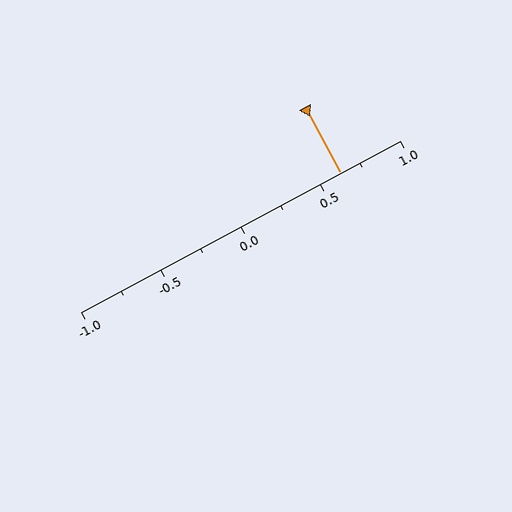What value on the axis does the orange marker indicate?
The marker indicates approximately 0.62.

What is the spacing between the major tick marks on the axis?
The major ticks are spaced 0.5 apart.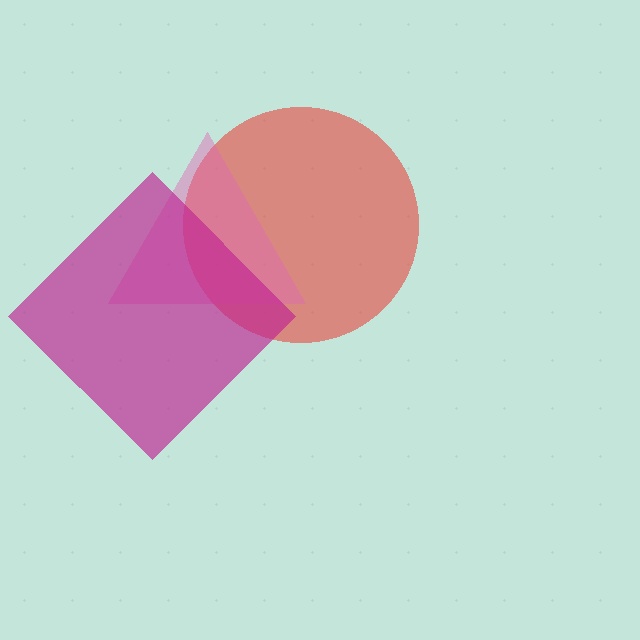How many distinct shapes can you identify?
There are 3 distinct shapes: a red circle, a pink triangle, a magenta diamond.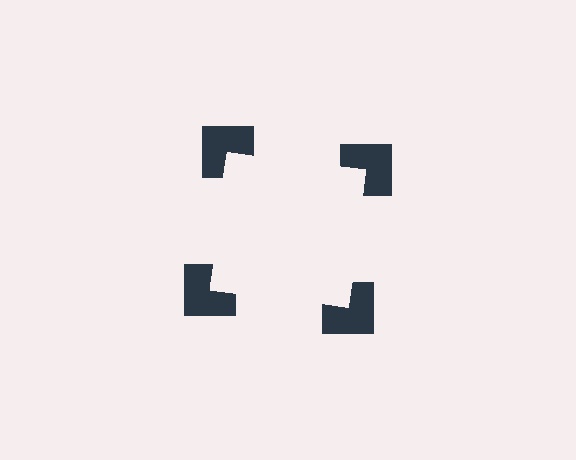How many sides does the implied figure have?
4 sides.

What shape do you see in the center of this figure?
An illusory square — its edges are inferred from the aligned wedge cuts in the notched squares, not physically drawn.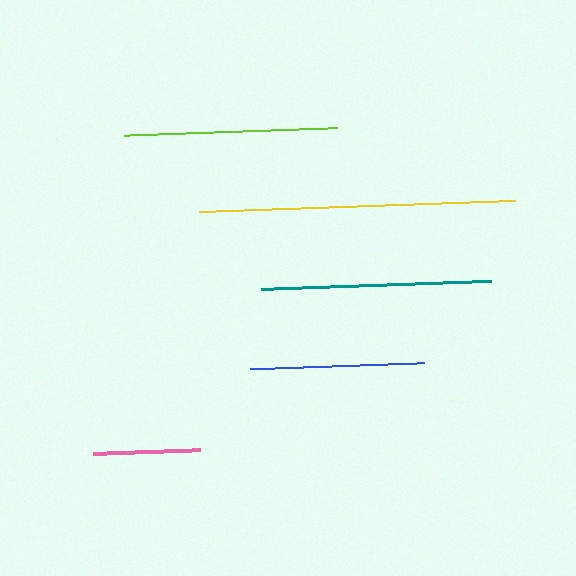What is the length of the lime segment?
The lime segment is approximately 215 pixels long.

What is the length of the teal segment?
The teal segment is approximately 230 pixels long.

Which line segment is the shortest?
The pink line is the shortest at approximately 108 pixels.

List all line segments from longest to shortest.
From longest to shortest: yellow, teal, lime, blue, pink.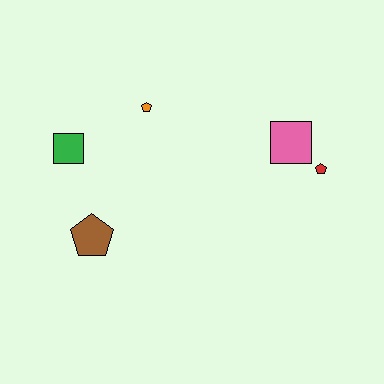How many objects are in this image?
There are 5 objects.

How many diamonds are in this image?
There are no diamonds.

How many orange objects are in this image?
There is 1 orange object.